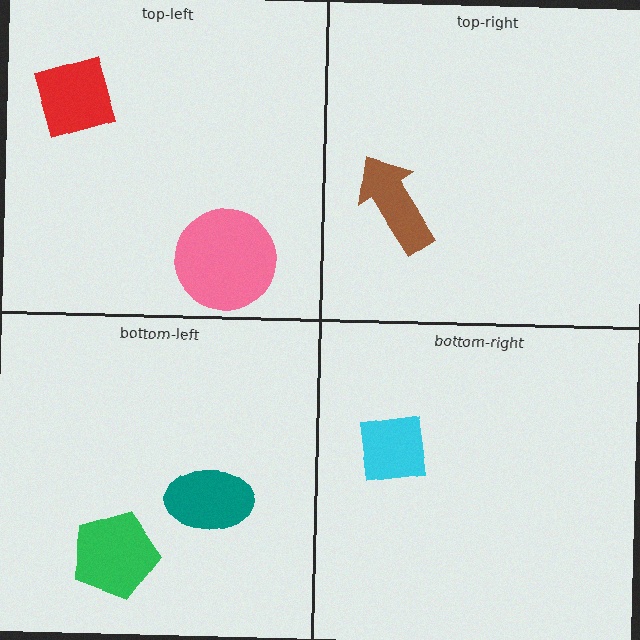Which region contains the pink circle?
The top-left region.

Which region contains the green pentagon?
The bottom-left region.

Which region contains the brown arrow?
The top-right region.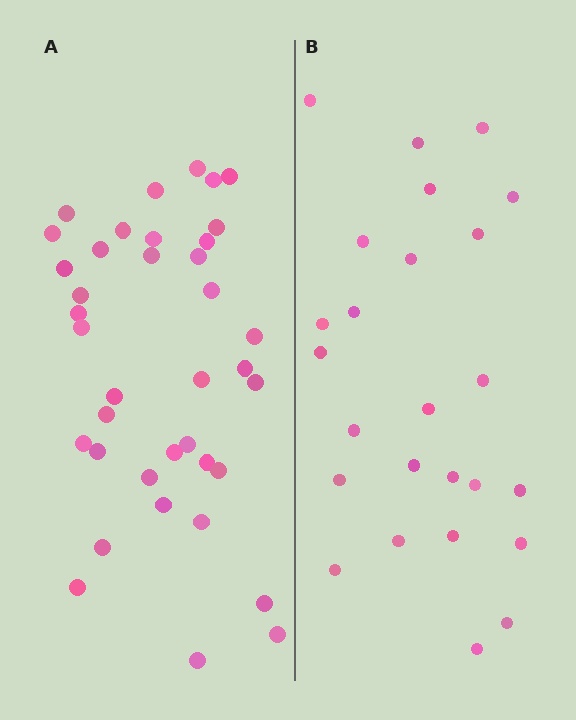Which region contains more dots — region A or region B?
Region A (the left region) has more dots.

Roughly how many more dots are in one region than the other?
Region A has approximately 15 more dots than region B.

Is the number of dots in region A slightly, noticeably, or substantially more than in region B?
Region A has substantially more. The ratio is roughly 1.5 to 1.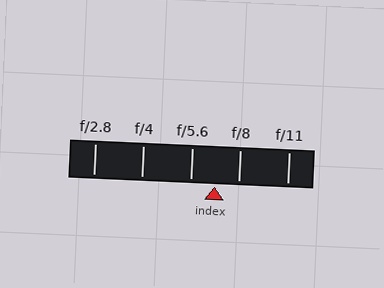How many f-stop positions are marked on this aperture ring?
There are 5 f-stop positions marked.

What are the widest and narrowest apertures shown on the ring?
The widest aperture shown is f/2.8 and the narrowest is f/11.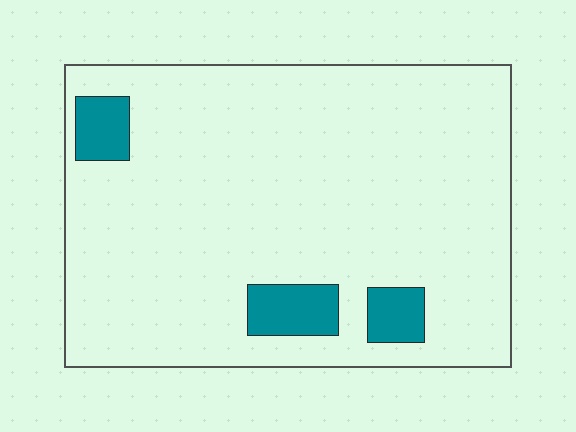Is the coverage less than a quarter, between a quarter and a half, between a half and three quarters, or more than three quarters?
Less than a quarter.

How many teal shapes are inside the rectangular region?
3.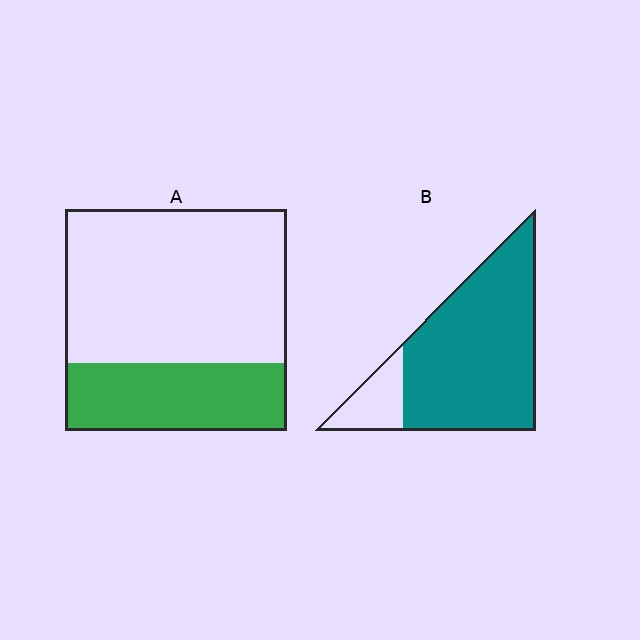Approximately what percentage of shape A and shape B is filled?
A is approximately 30% and B is approximately 85%.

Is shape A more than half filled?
No.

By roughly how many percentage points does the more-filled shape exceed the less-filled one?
By roughly 55 percentage points (B over A).